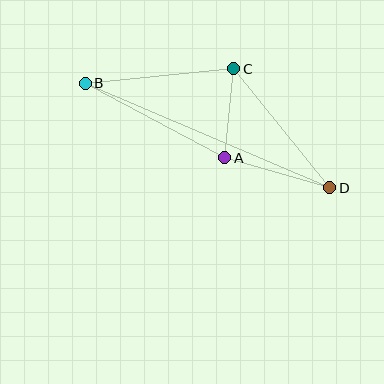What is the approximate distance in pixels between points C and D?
The distance between C and D is approximately 153 pixels.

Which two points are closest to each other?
Points A and C are closest to each other.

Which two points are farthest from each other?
Points B and D are farthest from each other.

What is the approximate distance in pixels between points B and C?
The distance between B and C is approximately 150 pixels.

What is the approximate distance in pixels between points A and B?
The distance between A and B is approximately 158 pixels.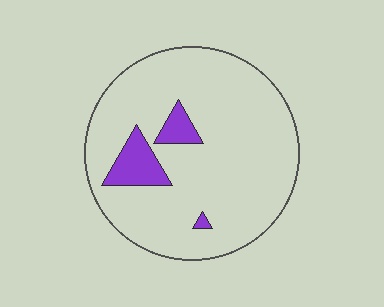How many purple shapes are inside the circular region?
3.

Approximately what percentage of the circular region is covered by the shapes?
Approximately 10%.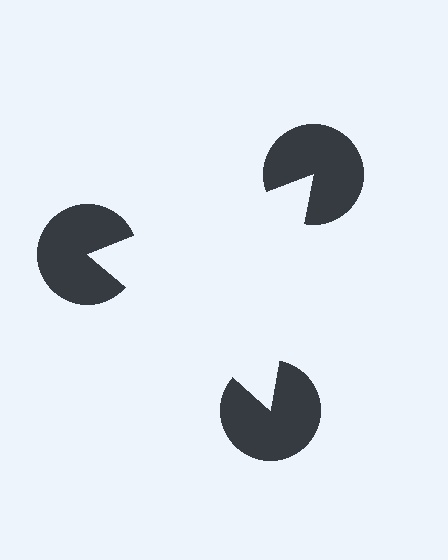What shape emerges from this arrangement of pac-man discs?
An illusory triangle — its edges are inferred from the aligned wedge cuts in the pac-man discs, not physically drawn.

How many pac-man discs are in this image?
There are 3 — one at each vertex of the illusory triangle.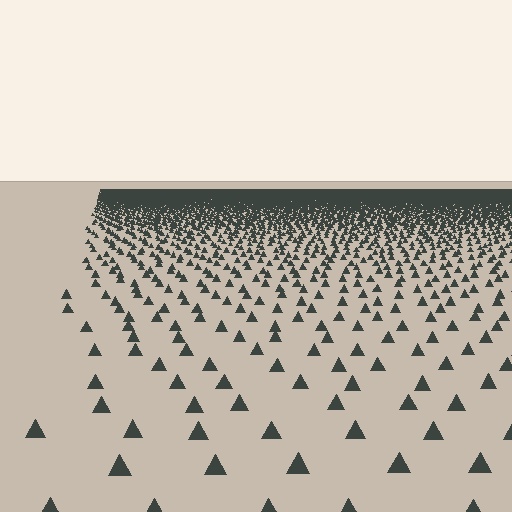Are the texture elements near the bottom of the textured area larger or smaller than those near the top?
Larger. Near the bottom, elements are closer to the viewer and appear at a bigger on-screen size.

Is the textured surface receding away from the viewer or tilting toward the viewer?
The surface is receding away from the viewer. Texture elements get smaller and denser toward the top.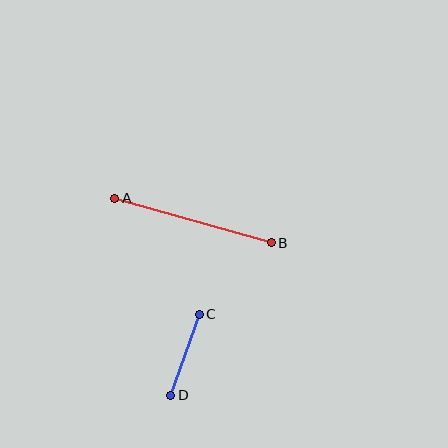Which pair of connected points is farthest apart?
Points A and B are farthest apart.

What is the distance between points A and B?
The distance is approximately 162 pixels.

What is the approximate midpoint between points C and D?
The midpoint is at approximately (185, 355) pixels.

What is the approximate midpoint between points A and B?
The midpoint is at approximately (193, 220) pixels.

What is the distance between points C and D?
The distance is approximately 86 pixels.